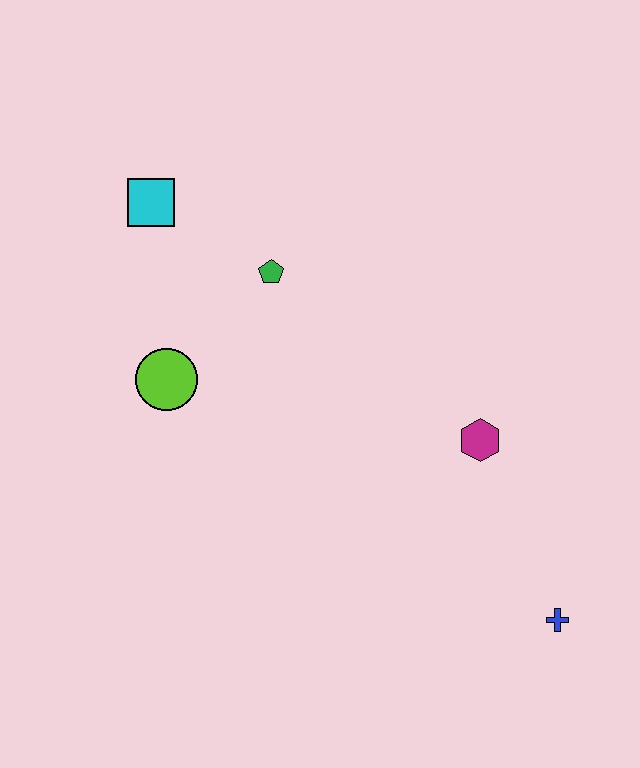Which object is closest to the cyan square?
The green pentagon is closest to the cyan square.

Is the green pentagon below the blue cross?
No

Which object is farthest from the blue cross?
The cyan square is farthest from the blue cross.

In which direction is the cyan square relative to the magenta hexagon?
The cyan square is to the left of the magenta hexagon.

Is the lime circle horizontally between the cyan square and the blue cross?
Yes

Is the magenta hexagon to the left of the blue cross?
Yes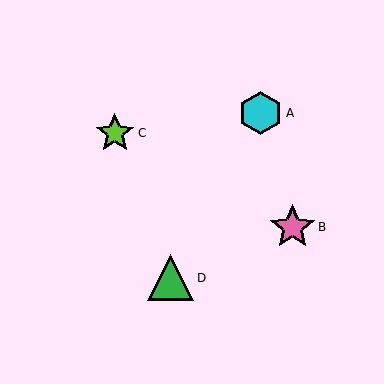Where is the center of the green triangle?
The center of the green triangle is at (170, 278).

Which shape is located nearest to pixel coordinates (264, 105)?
The cyan hexagon (labeled A) at (261, 113) is nearest to that location.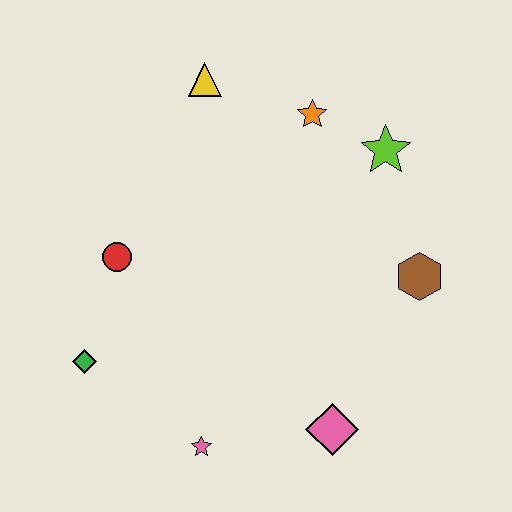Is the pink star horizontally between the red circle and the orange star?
Yes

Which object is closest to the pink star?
The pink diamond is closest to the pink star.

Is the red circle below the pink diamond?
No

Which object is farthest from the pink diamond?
The yellow triangle is farthest from the pink diamond.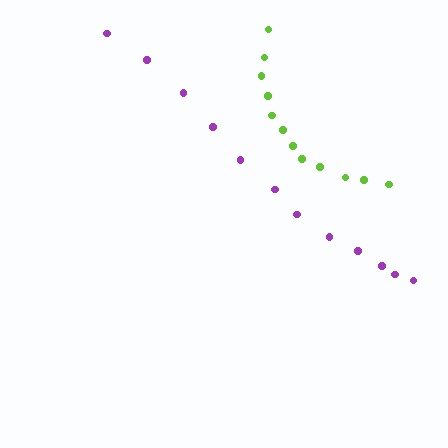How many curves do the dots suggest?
There are 2 distinct paths.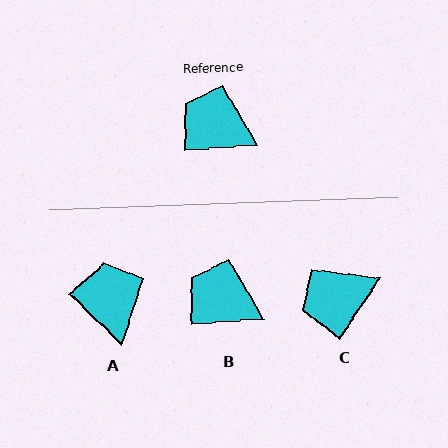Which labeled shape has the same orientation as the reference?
B.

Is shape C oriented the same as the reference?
No, it is off by about 52 degrees.